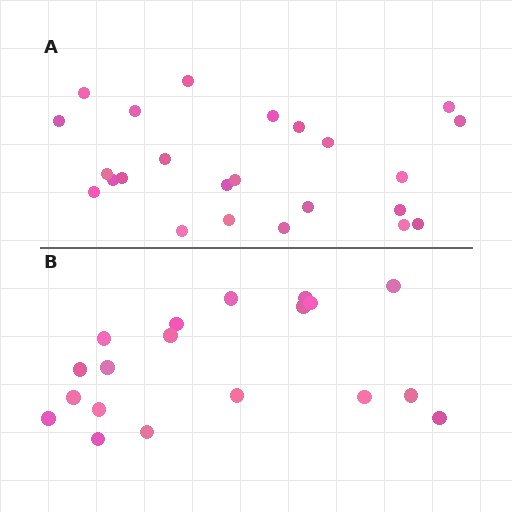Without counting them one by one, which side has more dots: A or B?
Region A (the top region) has more dots.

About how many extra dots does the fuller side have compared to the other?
Region A has about 5 more dots than region B.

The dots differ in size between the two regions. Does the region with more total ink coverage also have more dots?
No. Region B has more total ink coverage because its dots are larger, but region A actually contains more individual dots. Total area can be misleading — the number of items is what matters here.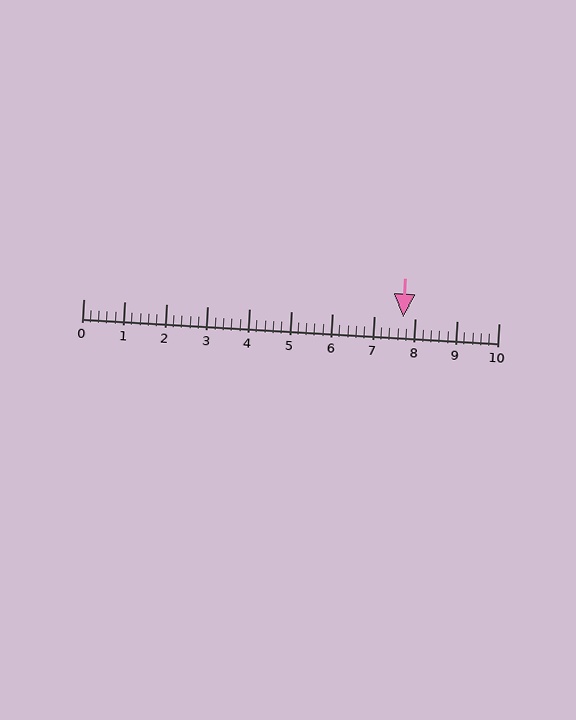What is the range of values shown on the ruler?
The ruler shows values from 0 to 10.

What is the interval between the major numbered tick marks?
The major tick marks are spaced 1 units apart.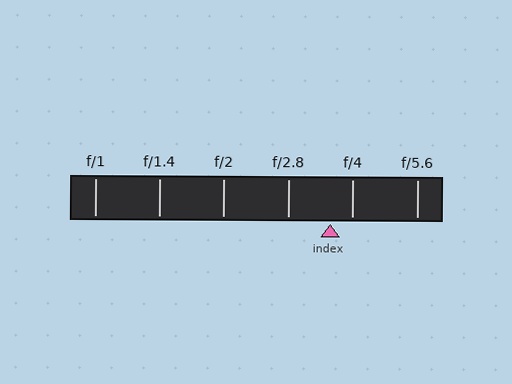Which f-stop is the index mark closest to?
The index mark is closest to f/4.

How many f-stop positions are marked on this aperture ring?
There are 6 f-stop positions marked.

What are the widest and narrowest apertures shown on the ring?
The widest aperture shown is f/1 and the narrowest is f/5.6.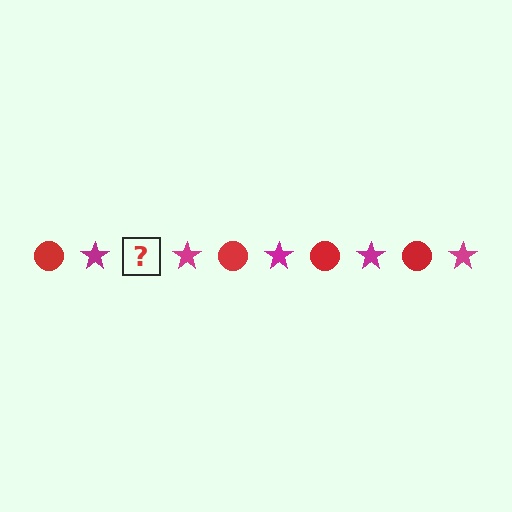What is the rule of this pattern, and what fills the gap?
The rule is that the pattern alternates between red circle and magenta star. The gap should be filled with a red circle.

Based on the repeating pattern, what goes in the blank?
The blank should be a red circle.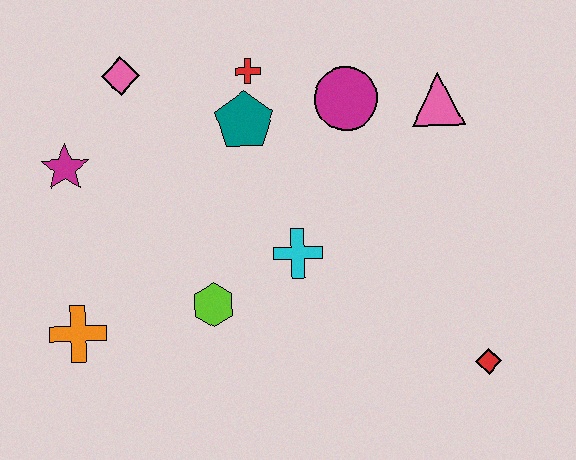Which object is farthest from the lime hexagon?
The pink triangle is farthest from the lime hexagon.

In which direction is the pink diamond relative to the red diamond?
The pink diamond is to the left of the red diamond.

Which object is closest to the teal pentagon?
The red cross is closest to the teal pentagon.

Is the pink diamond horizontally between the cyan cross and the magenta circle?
No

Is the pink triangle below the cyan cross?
No